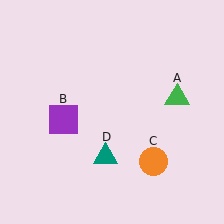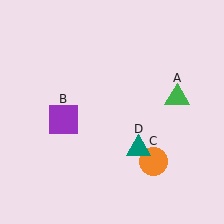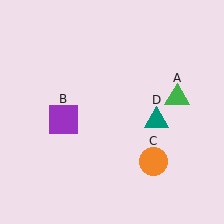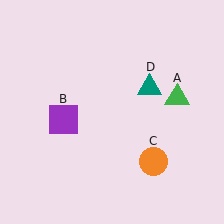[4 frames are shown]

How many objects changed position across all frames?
1 object changed position: teal triangle (object D).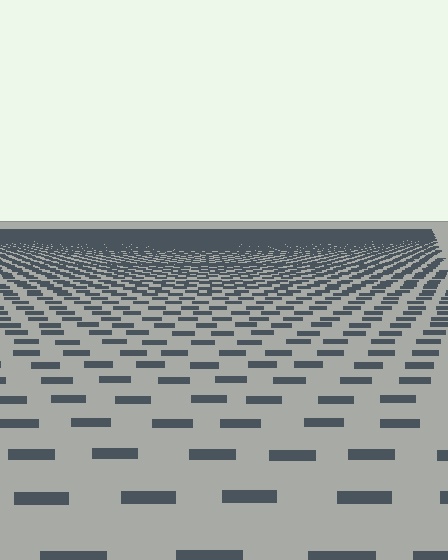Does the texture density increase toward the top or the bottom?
Density increases toward the top.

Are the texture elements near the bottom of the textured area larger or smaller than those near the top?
Larger. Near the bottom, elements are closer to the viewer and appear at a bigger on-screen size.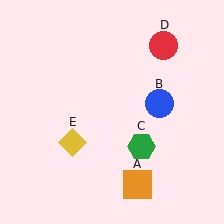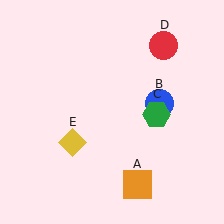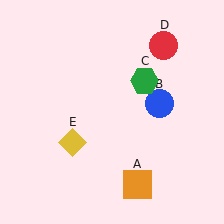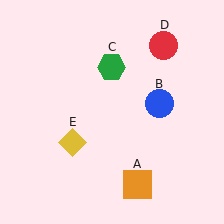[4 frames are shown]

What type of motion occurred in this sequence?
The green hexagon (object C) rotated counterclockwise around the center of the scene.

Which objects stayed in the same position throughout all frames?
Orange square (object A) and blue circle (object B) and red circle (object D) and yellow diamond (object E) remained stationary.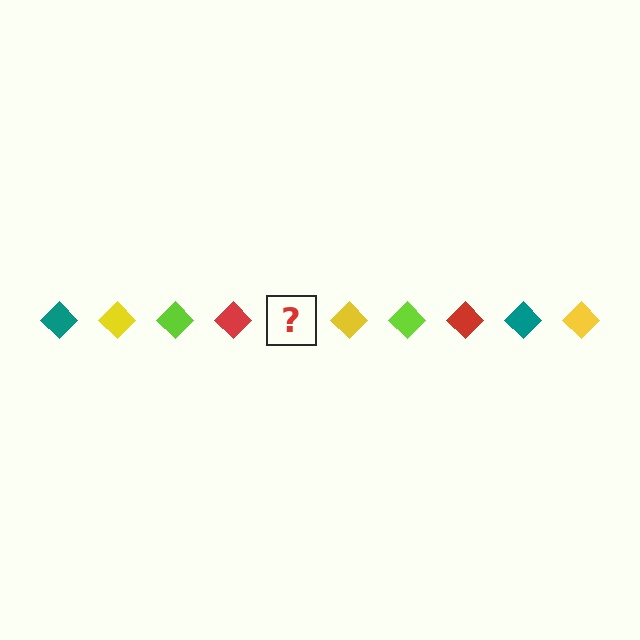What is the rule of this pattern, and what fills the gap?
The rule is that the pattern cycles through teal, yellow, lime, red diamonds. The gap should be filled with a teal diamond.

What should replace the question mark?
The question mark should be replaced with a teal diamond.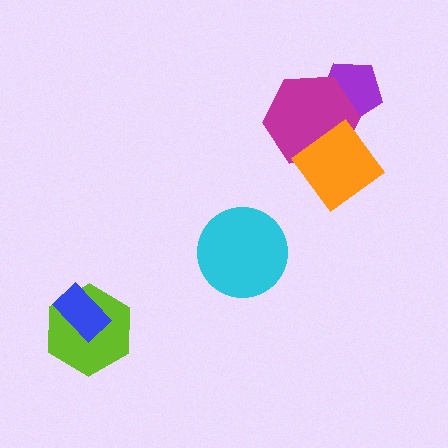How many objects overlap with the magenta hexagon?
2 objects overlap with the magenta hexagon.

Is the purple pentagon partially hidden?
Yes, it is partially covered by another shape.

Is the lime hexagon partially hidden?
Yes, it is partially covered by another shape.